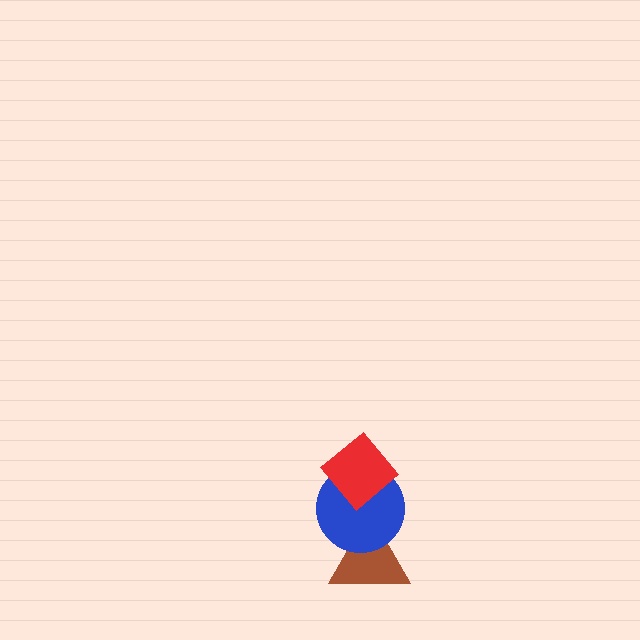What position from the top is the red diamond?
The red diamond is 1st from the top.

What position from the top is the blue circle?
The blue circle is 2nd from the top.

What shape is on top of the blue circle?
The red diamond is on top of the blue circle.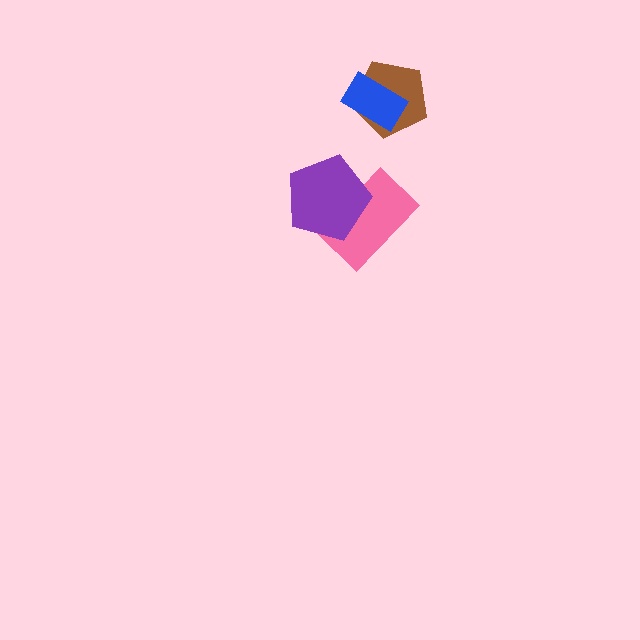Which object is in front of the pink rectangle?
The purple pentagon is in front of the pink rectangle.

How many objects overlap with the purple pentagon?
1 object overlaps with the purple pentagon.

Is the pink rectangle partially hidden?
Yes, it is partially covered by another shape.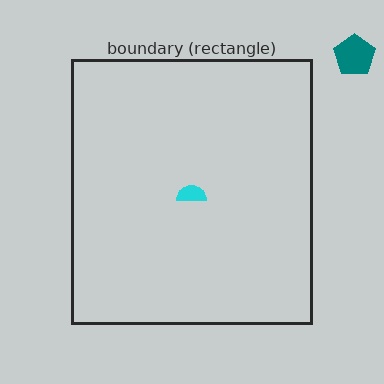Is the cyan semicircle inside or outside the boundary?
Inside.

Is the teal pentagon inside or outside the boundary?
Outside.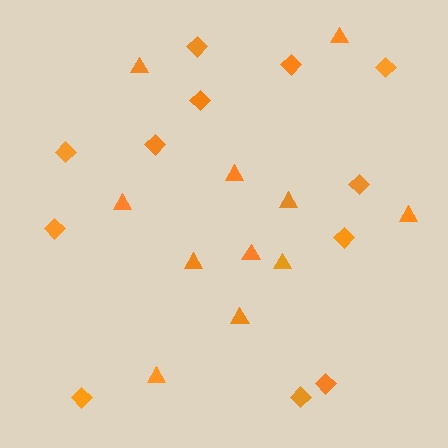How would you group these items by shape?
There are 2 groups: one group of diamonds (12) and one group of triangles (11).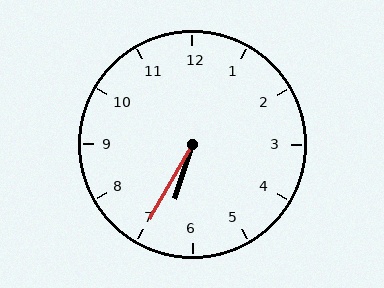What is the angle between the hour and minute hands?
Approximately 12 degrees.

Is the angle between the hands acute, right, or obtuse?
It is acute.